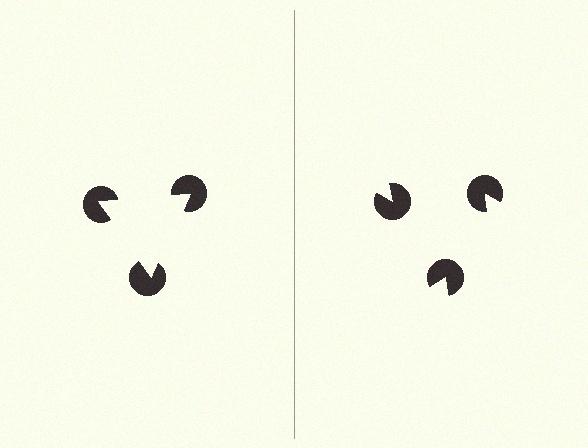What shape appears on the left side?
An illusory triangle.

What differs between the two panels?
The pac-man discs are positioned identically on both sides; only the wedge orientations differ. On the left they align to a triangle; on the right they are misaligned.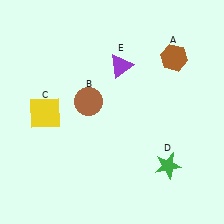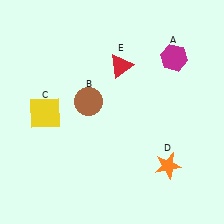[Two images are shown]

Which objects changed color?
A changed from brown to magenta. D changed from green to orange. E changed from purple to red.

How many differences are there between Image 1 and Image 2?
There are 3 differences between the two images.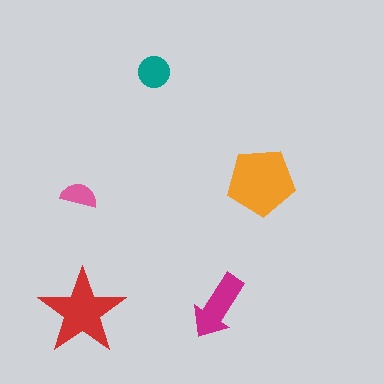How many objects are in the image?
There are 5 objects in the image.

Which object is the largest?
The orange pentagon.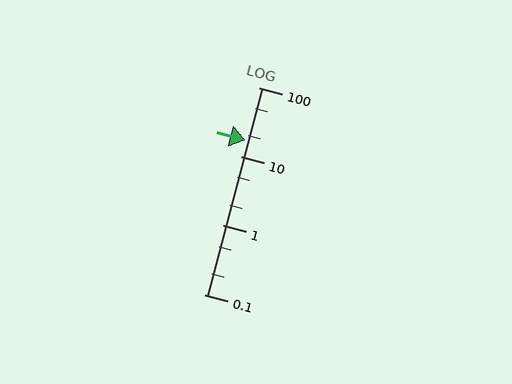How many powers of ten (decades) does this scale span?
The scale spans 3 decades, from 0.1 to 100.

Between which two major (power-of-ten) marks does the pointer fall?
The pointer is between 10 and 100.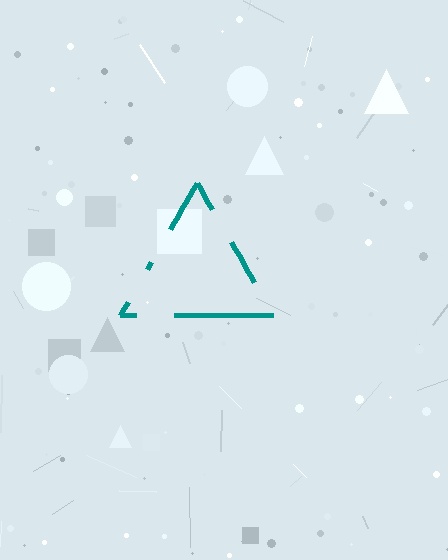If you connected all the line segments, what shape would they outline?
They would outline a triangle.